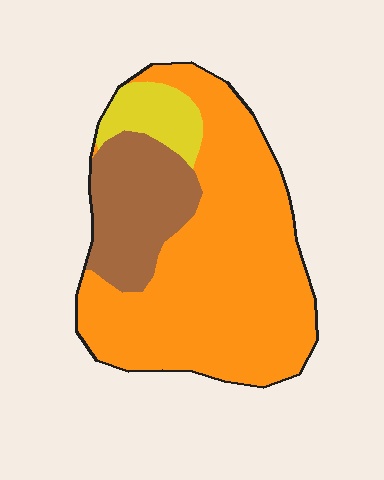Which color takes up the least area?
Yellow, at roughly 10%.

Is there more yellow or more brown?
Brown.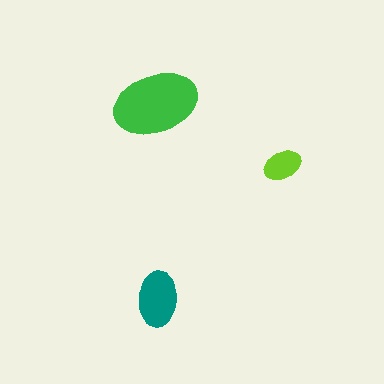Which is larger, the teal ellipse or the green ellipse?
The green one.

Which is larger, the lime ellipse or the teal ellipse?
The teal one.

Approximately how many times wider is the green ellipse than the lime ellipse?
About 2 times wider.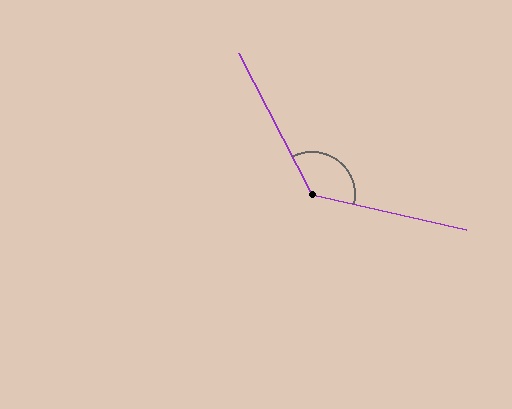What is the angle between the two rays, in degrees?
Approximately 130 degrees.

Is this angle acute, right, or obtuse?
It is obtuse.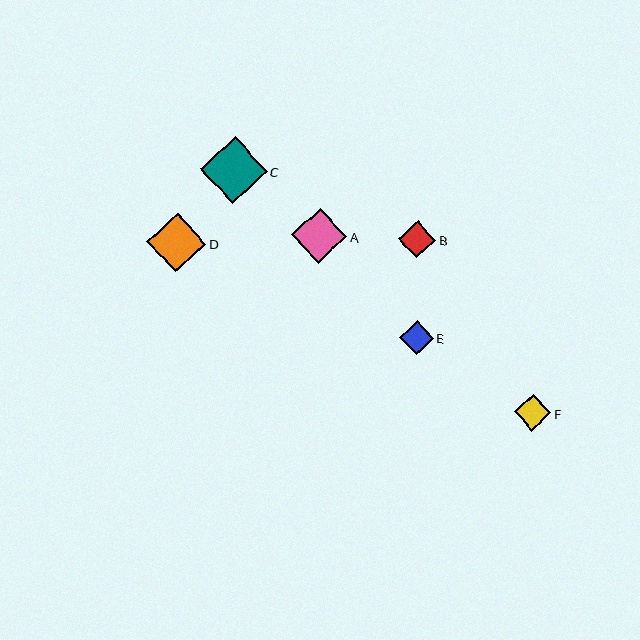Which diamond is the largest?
Diamond C is the largest with a size of approximately 67 pixels.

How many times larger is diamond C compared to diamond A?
Diamond C is approximately 1.2 times the size of diamond A.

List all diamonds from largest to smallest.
From largest to smallest: C, D, A, B, F, E.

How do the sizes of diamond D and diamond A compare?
Diamond D and diamond A are approximately the same size.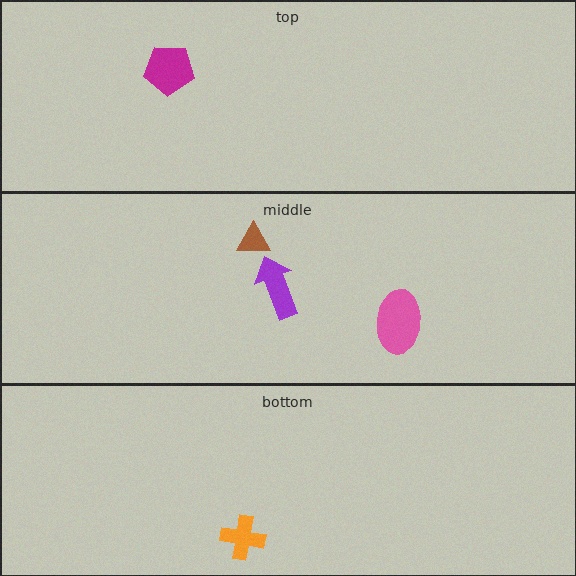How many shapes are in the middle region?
3.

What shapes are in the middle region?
The brown triangle, the purple arrow, the pink ellipse.